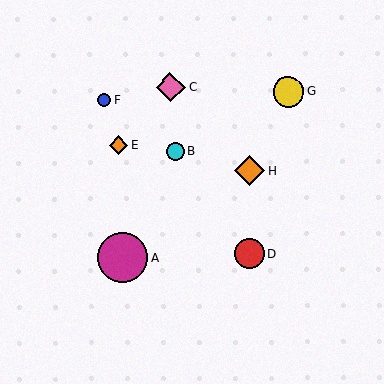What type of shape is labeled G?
Shape G is a yellow circle.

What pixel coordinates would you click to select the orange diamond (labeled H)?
Click at (249, 171) to select the orange diamond H.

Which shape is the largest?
The magenta circle (labeled A) is the largest.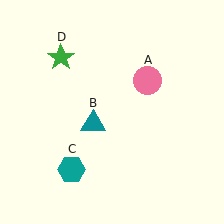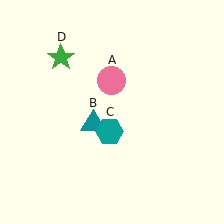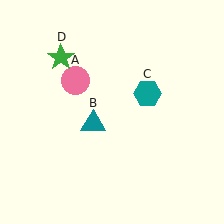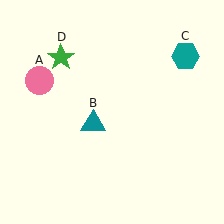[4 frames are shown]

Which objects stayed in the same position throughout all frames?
Teal triangle (object B) and green star (object D) remained stationary.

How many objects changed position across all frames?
2 objects changed position: pink circle (object A), teal hexagon (object C).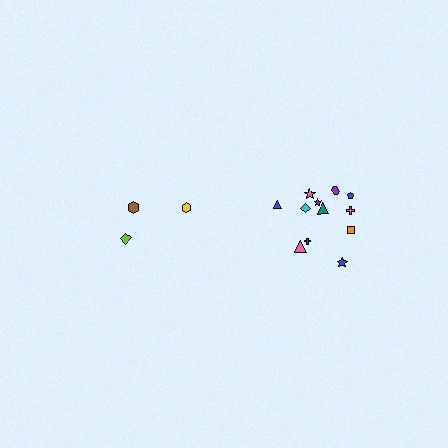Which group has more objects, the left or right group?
The right group.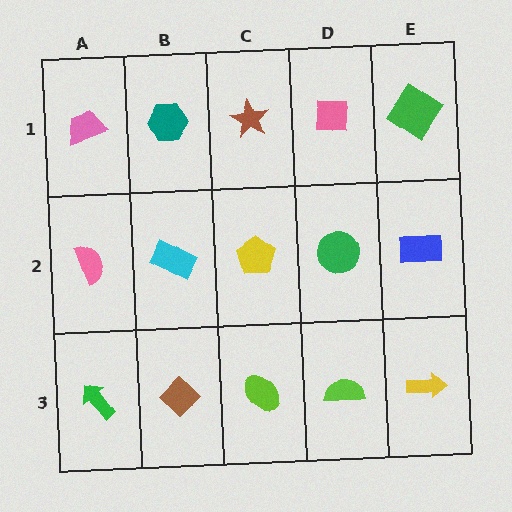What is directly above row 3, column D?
A green circle.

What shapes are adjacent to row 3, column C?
A yellow pentagon (row 2, column C), a brown diamond (row 3, column B), a lime semicircle (row 3, column D).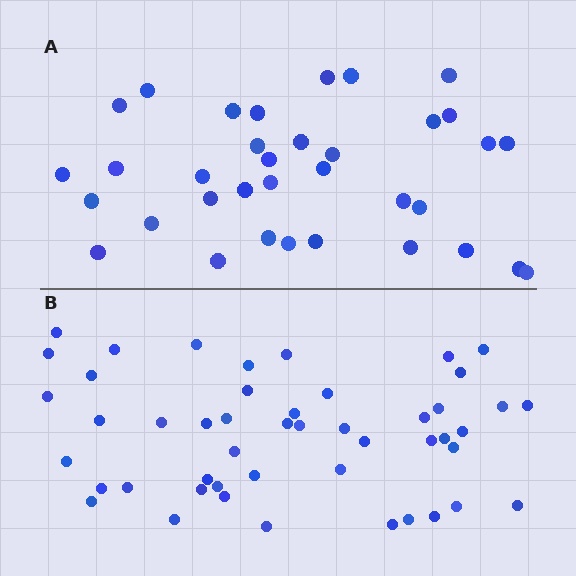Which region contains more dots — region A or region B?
Region B (the bottom region) has more dots.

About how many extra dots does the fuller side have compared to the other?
Region B has approximately 15 more dots than region A.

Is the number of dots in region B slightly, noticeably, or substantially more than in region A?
Region B has noticeably more, but not dramatically so. The ratio is roughly 1.4 to 1.